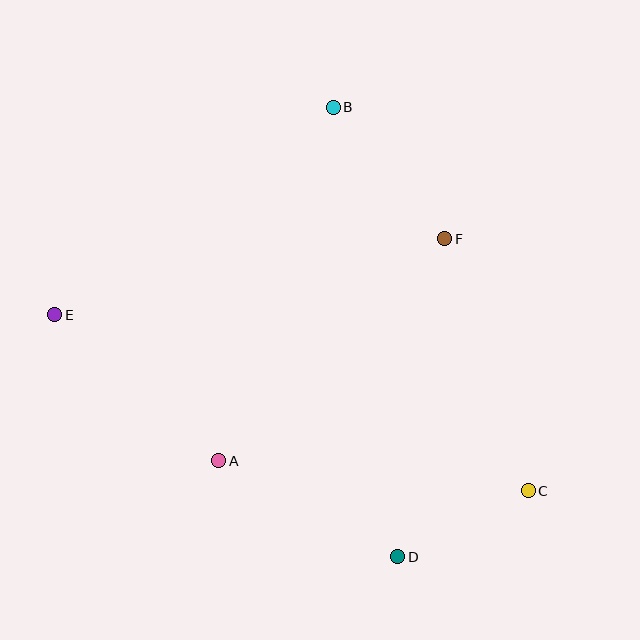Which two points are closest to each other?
Points C and D are closest to each other.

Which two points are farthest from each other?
Points C and E are farthest from each other.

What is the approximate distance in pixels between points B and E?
The distance between B and E is approximately 347 pixels.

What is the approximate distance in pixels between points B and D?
The distance between B and D is approximately 454 pixels.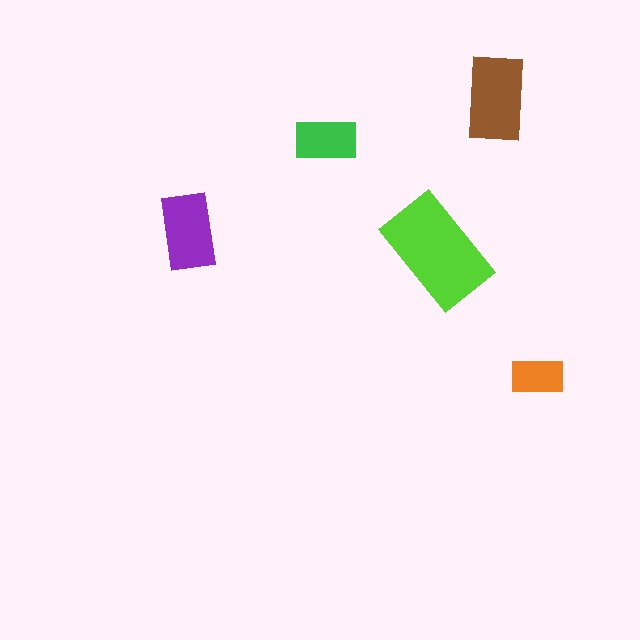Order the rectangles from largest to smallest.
the lime one, the brown one, the purple one, the green one, the orange one.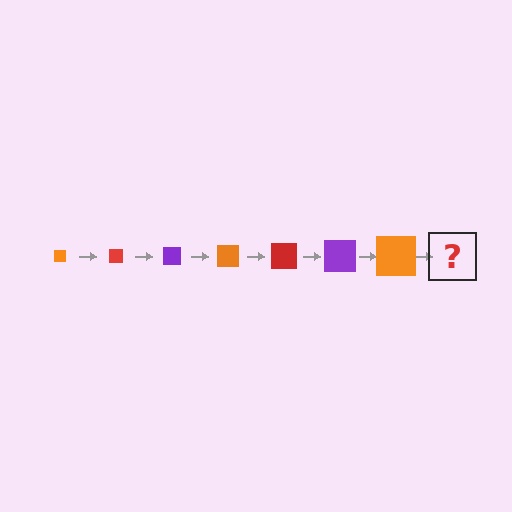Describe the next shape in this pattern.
It should be a red square, larger than the previous one.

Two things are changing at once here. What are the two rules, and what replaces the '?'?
The two rules are that the square grows larger each step and the color cycles through orange, red, and purple. The '?' should be a red square, larger than the previous one.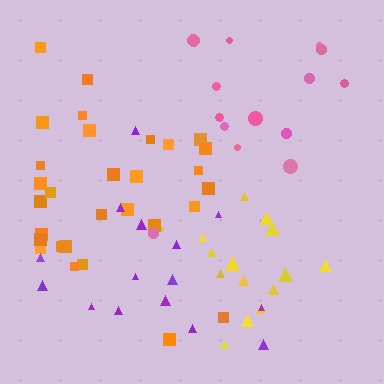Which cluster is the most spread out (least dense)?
Purple.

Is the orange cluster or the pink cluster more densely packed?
Orange.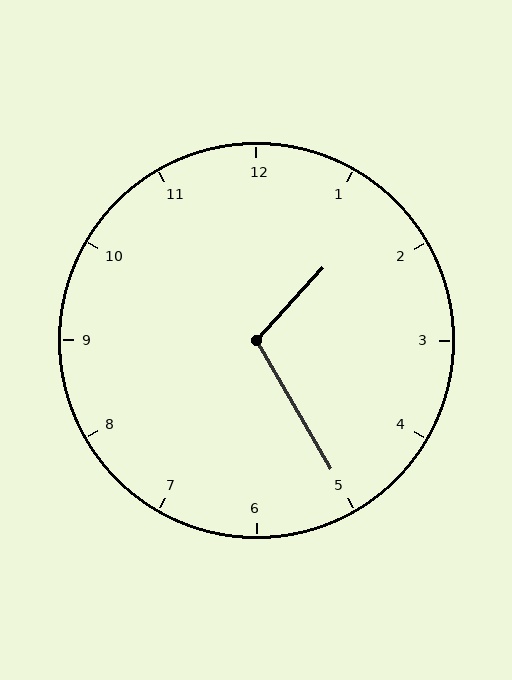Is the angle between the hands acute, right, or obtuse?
It is obtuse.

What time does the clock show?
1:25.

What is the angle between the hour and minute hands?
Approximately 108 degrees.